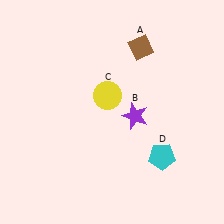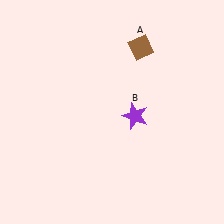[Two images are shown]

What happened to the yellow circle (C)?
The yellow circle (C) was removed in Image 2. It was in the top-left area of Image 1.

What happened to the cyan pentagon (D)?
The cyan pentagon (D) was removed in Image 2. It was in the bottom-right area of Image 1.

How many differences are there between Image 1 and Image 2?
There are 2 differences between the two images.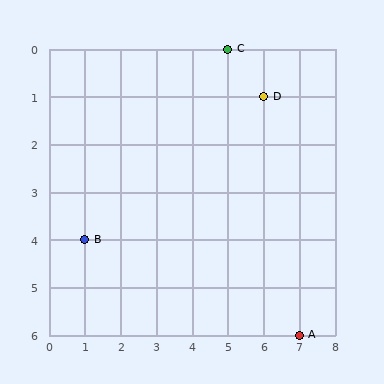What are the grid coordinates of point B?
Point B is at grid coordinates (1, 4).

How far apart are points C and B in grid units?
Points C and B are 4 columns and 4 rows apart (about 5.7 grid units diagonally).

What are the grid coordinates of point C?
Point C is at grid coordinates (5, 0).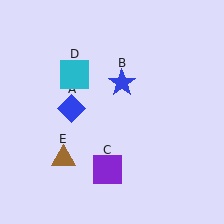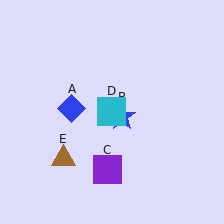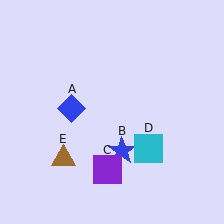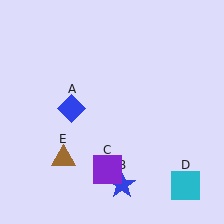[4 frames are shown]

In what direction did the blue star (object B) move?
The blue star (object B) moved down.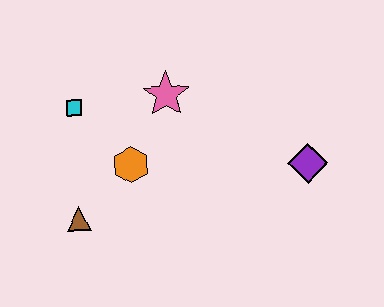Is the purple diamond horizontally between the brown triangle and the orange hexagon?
No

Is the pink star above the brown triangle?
Yes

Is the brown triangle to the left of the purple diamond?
Yes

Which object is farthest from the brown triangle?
The purple diamond is farthest from the brown triangle.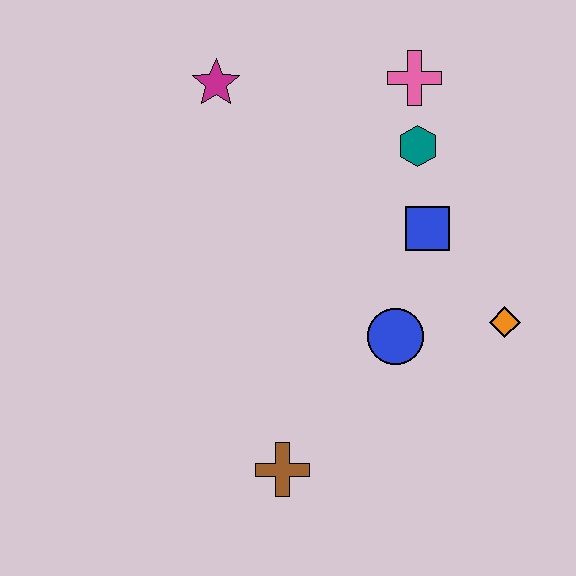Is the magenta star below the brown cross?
No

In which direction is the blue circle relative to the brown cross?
The blue circle is above the brown cross.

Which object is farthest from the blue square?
The brown cross is farthest from the blue square.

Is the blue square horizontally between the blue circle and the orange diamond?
Yes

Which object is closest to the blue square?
The teal hexagon is closest to the blue square.